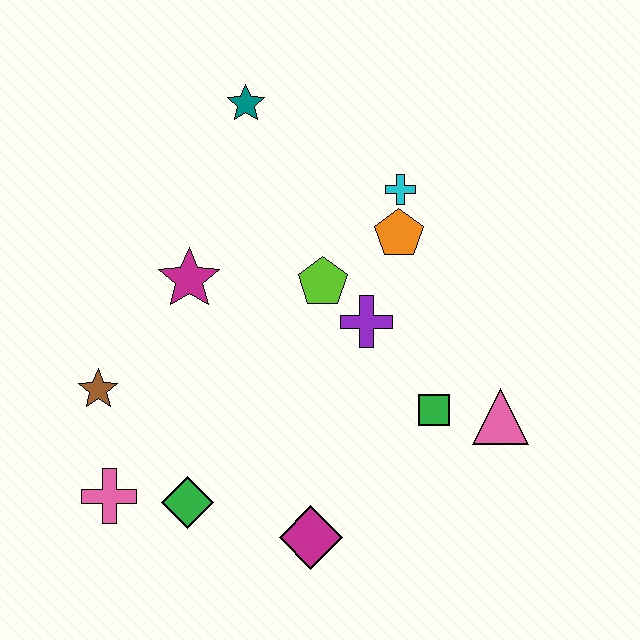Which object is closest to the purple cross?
The lime pentagon is closest to the purple cross.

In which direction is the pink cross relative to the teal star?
The pink cross is below the teal star.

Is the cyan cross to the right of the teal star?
Yes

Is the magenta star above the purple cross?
Yes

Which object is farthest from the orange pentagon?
The pink cross is farthest from the orange pentagon.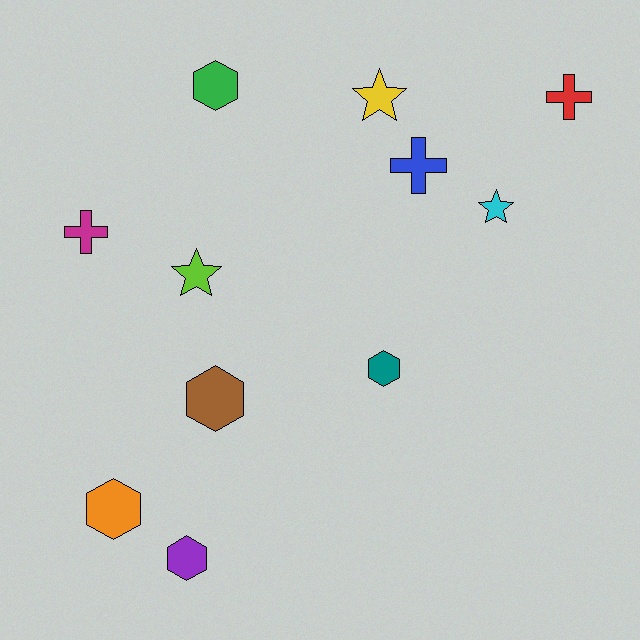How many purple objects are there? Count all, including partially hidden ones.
There is 1 purple object.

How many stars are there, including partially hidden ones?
There are 3 stars.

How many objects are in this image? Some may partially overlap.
There are 11 objects.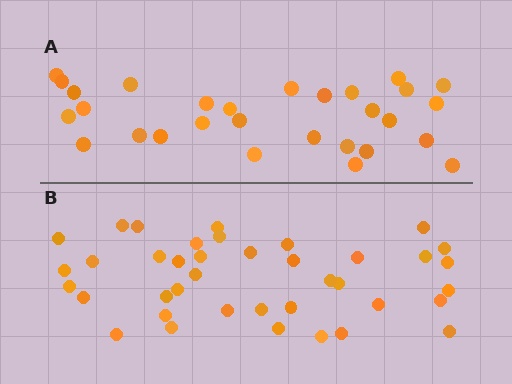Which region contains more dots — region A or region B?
Region B (the bottom region) has more dots.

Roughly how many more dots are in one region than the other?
Region B has roughly 10 or so more dots than region A.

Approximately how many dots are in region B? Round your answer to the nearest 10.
About 40 dots. (The exact count is 39, which rounds to 40.)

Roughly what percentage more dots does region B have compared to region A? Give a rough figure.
About 35% more.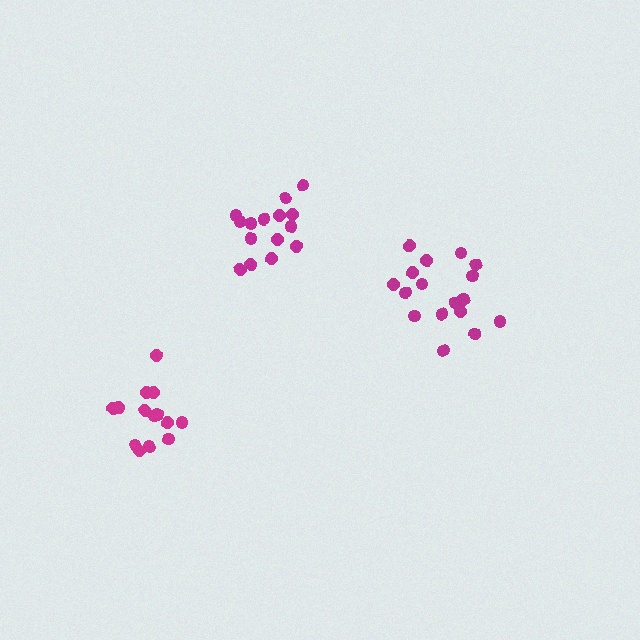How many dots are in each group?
Group 1: 18 dots, Group 2: 14 dots, Group 3: 15 dots (47 total).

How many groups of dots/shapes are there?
There are 3 groups.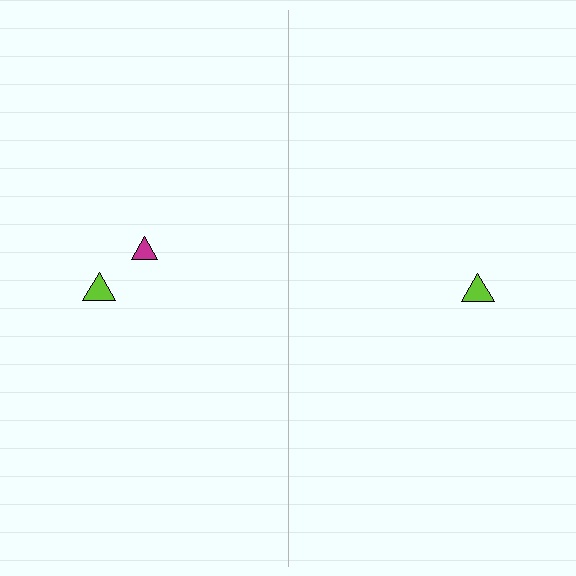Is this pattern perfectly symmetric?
No, the pattern is not perfectly symmetric. A magenta triangle is missing from the right side.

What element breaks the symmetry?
A magenta triangle is missing from the right side.